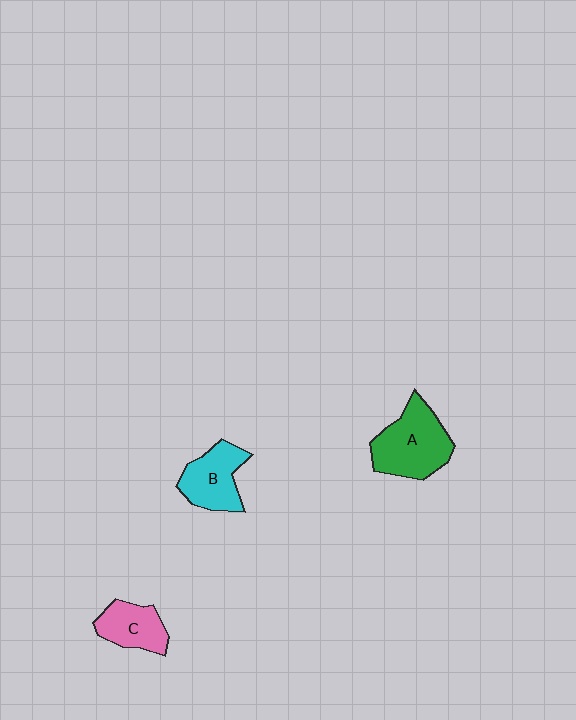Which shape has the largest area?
Shape A (green).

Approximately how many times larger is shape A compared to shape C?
Approximately 1.6 times.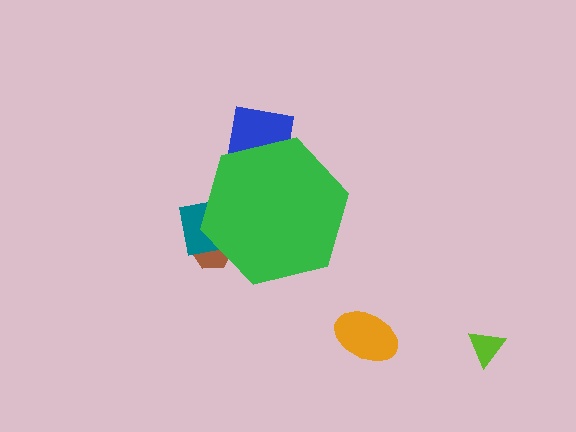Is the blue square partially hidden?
Yes, the blue square is partially hidden behind the green hexagon.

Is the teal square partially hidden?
Yes, the teal square is partially hidden behind the green hexagon.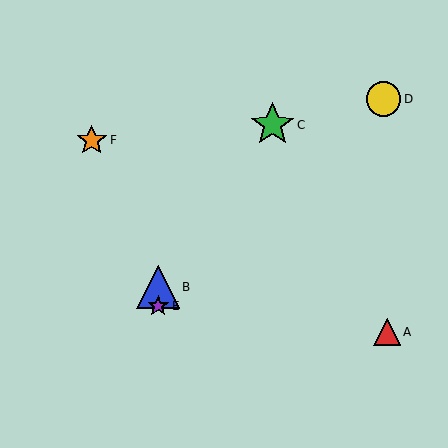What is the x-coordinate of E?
Object E is at x≈158.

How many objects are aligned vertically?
2 objects (B, E) are aligned vertically.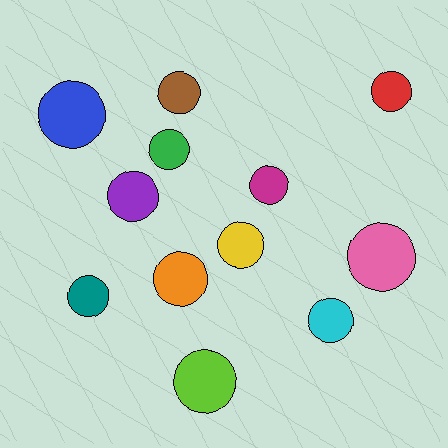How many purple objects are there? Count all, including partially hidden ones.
There is 1 purple object.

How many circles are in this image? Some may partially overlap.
There are 12 circles.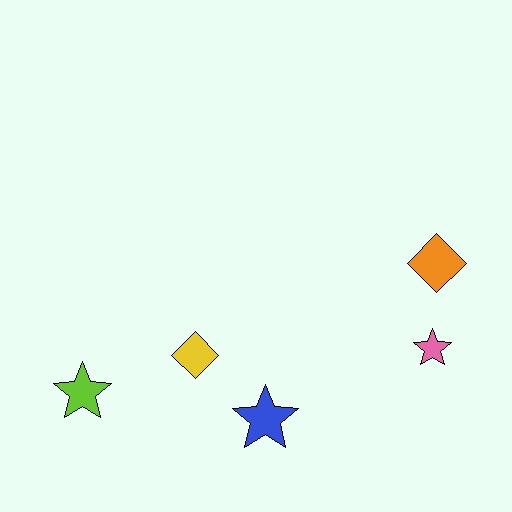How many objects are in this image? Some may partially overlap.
There are 5 objects.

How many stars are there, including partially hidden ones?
There are 3 stars.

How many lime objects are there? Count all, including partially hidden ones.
There is 1 lime object.